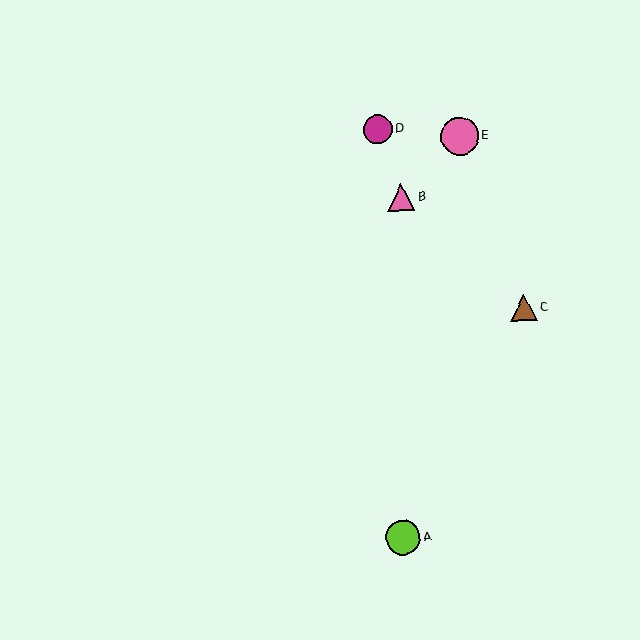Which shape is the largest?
The pink circle (labeled E) is the largest.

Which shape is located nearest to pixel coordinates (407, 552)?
The lime circle (labeled A) at (403, 538) is nearest to that location.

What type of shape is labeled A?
Shape A is a lime circle.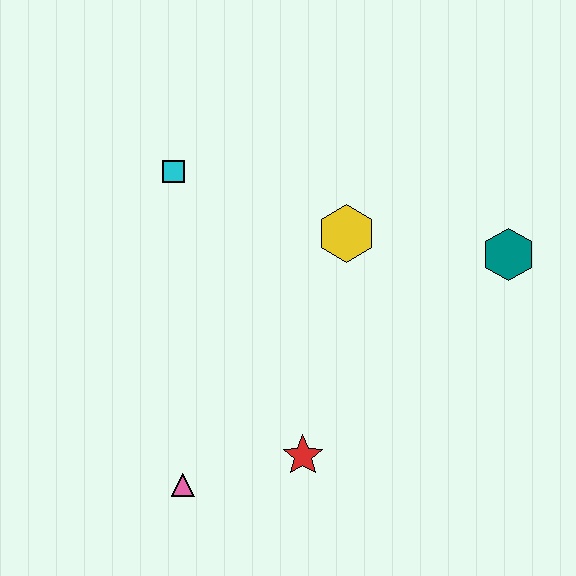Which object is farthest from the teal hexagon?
The pink triangle is farthest from the teal hexagon.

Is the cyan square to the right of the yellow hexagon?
No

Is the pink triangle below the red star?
Yes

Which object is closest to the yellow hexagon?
The teal hexagon is closest to the yellow hexagon.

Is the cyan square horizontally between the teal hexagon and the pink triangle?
No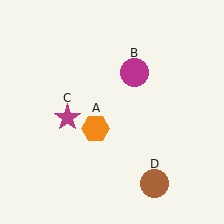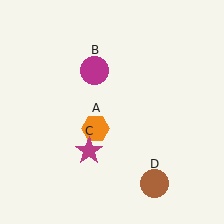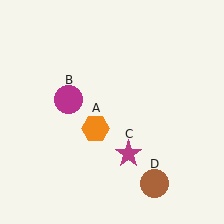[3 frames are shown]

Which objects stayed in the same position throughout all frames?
Orange hexagon (object A) and brown circle (object D) remained stationary.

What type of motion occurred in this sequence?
The magenta circle (object B), magenta star (object C) rotated counterclockwise around the center of the scene.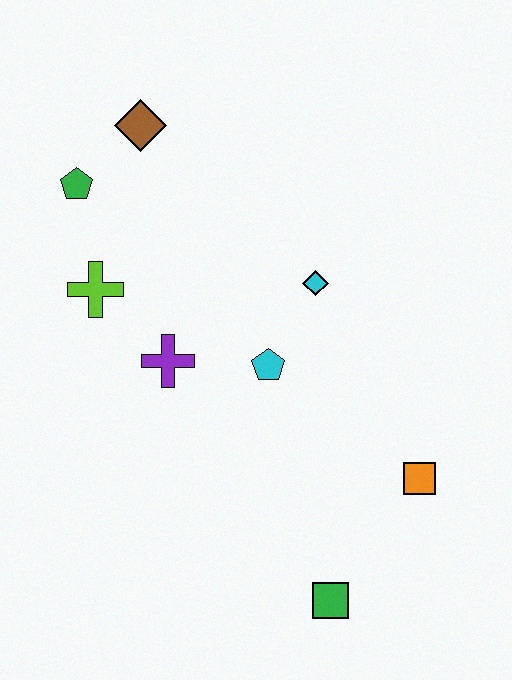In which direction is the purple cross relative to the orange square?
The purple cross is to the left of the orange square.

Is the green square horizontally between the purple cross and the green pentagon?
No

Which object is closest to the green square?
The orange square is closest to the green square.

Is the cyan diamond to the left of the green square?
Yes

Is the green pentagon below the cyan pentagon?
No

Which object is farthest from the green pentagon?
The green square is farthest from the green pentagon.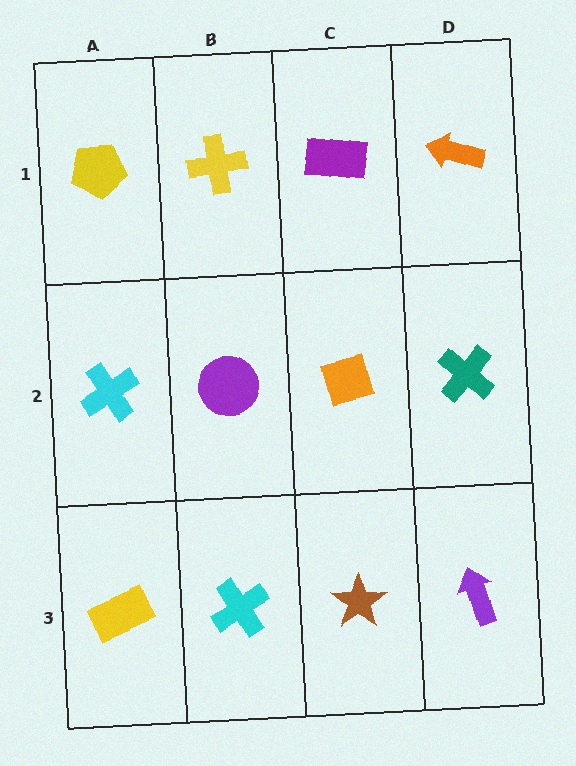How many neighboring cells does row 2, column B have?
4.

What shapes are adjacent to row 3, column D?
A teal cross (row 2, column D), a brown star (row 3, column C).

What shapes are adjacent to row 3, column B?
A purple circle (row 2, column B), a yellow rectangle (row 3, column A), a brown star (row 3, column C).